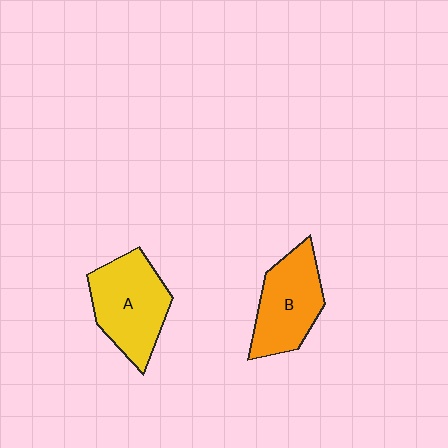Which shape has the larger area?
Shape A (yellow).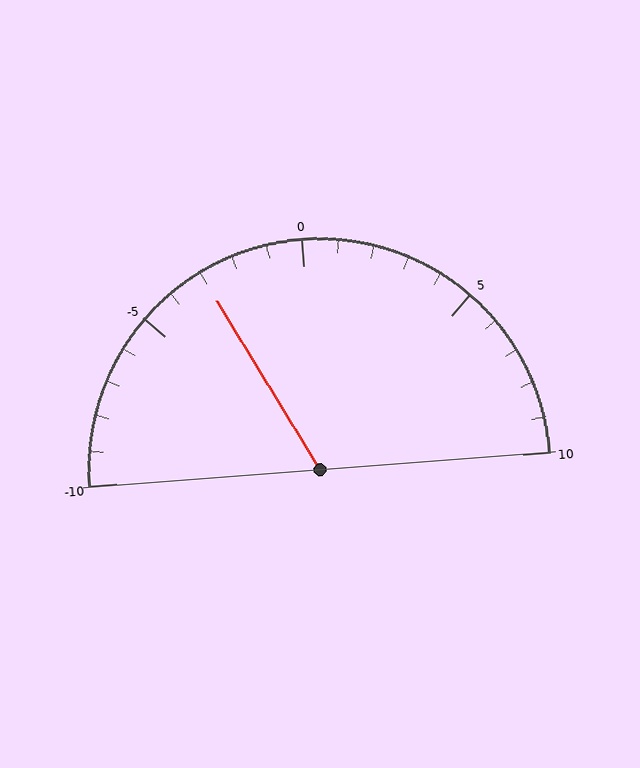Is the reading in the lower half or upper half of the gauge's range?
The reading is in the lower half of the range (-10 to 10).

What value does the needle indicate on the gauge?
The needle indicates approximately -3.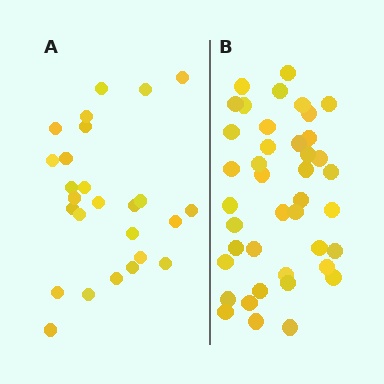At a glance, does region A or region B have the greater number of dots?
Region B (the right region) has more dots.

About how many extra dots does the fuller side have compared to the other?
Region B has approximately 15 more dots than region A.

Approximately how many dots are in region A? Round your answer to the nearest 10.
About 30 dots. (The exact count is 26, which rounds to 30.)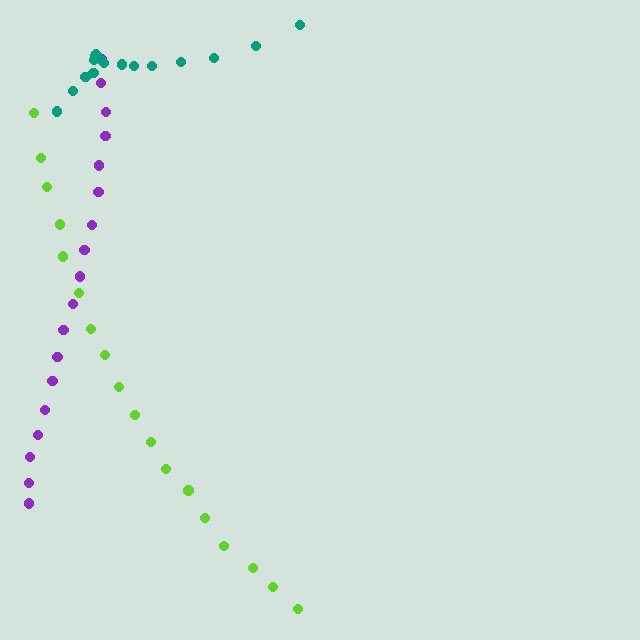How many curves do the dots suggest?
There are 3 distinct paths.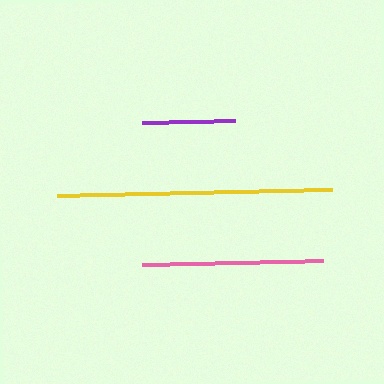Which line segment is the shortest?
The purple line is the shortest at approximately 93 pixels.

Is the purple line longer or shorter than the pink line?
The pink line is longer than the purple line.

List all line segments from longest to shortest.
From longest to shortest: yellow, pink, purple.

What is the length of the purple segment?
The purple segment is approximately 93 pixels long.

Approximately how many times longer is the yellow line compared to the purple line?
The yellow line is approximately 2.9 times the length of the purple line.